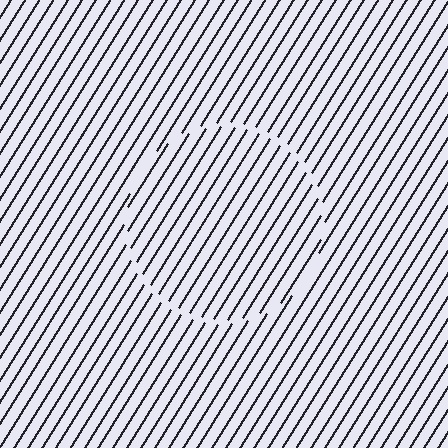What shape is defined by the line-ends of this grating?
An illusory circle. The interior of the shape contains the same grating, shifted by half a period — the contour is defined by the phase discontinuity where line-ends from the inner and outer gratings abut.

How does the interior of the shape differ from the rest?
The interior of the shape contains the same grating, shifted by half a period — the contour is defined by the phase discontinuity where line-ends from the inner and outer gratings abut.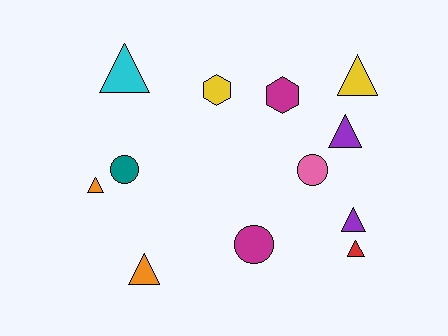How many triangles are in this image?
There are 7 triangles.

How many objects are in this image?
There are 12 objects.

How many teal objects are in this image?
There is 1 teal object.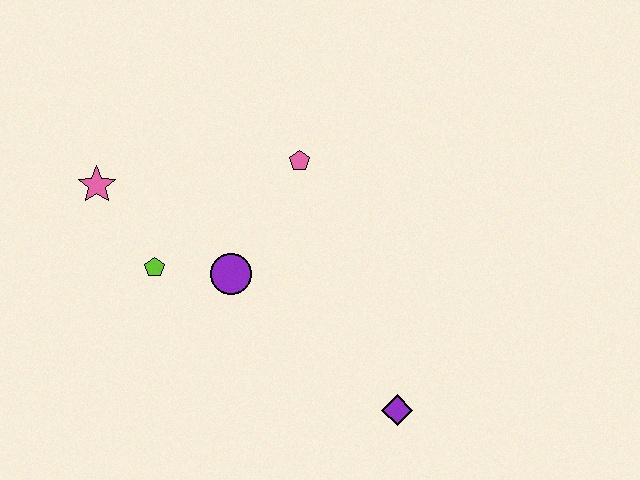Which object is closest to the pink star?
The lime pentagon is closest to the pink star.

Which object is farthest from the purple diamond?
The pink star is farthest from the purple diamond.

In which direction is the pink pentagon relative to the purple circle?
The pink pentagon is above the purple circle.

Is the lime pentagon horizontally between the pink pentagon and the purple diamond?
No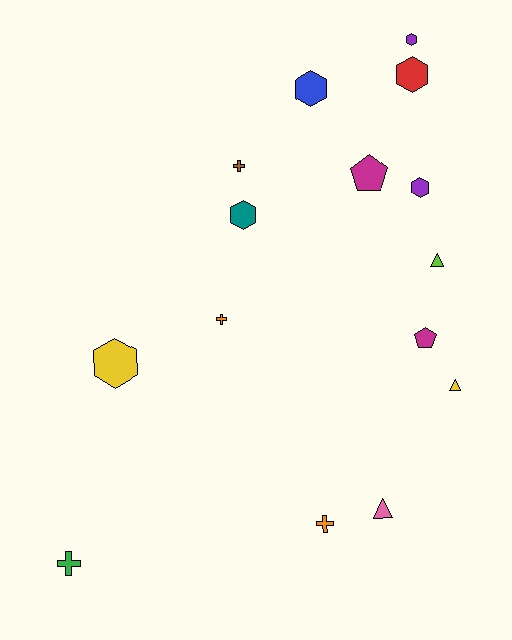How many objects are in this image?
There are 15 objects.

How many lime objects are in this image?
There is 1 lime object.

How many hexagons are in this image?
There are 6 hexagons.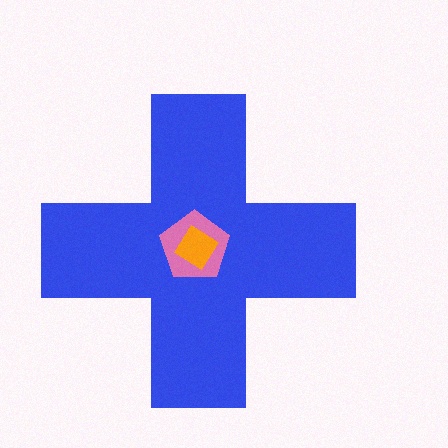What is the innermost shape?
The orange diamond.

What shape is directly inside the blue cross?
The pink pentagon.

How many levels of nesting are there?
3.